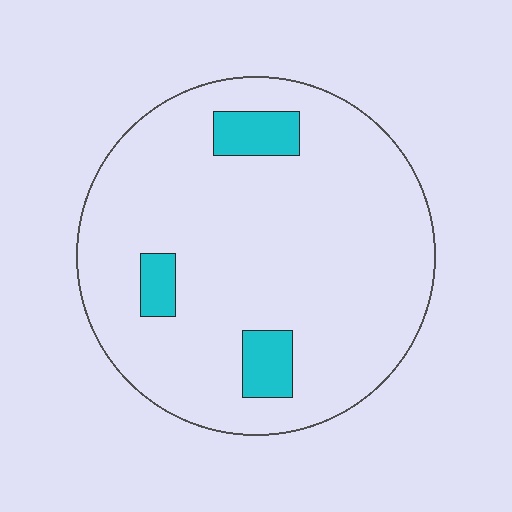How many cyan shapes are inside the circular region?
3.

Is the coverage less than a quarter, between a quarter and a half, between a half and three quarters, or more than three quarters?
Less than a quarter.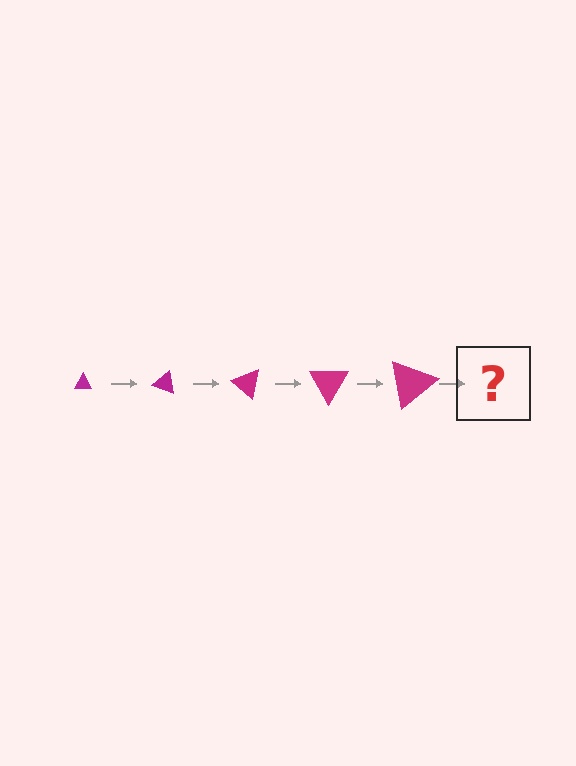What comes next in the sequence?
The next element should be a triangle, larger than the previous one and rotated 100 degrees from the start.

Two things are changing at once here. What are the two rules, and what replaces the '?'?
The two rules are that the triangle grows larger each step and it rotates 20 degrees each step. The '?' should be a triangle, larger than the previous one and rotated 100 degrees from the start.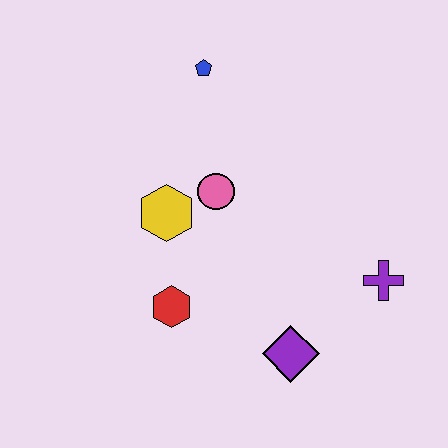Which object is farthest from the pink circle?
The purple cross is farthest from the pink circle.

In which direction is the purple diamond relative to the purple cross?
The purple diamond is to the left of the purple cross.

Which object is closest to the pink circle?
The yellow hexagon is closest to the pink circle.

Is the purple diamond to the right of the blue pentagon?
Yes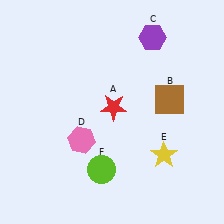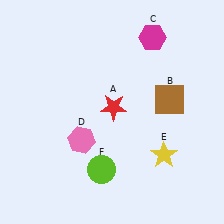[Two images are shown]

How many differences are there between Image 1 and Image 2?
There is 1 difference between the two images.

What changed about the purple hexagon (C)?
In Image 1, C is purple. In Image 2, it changed to magenta.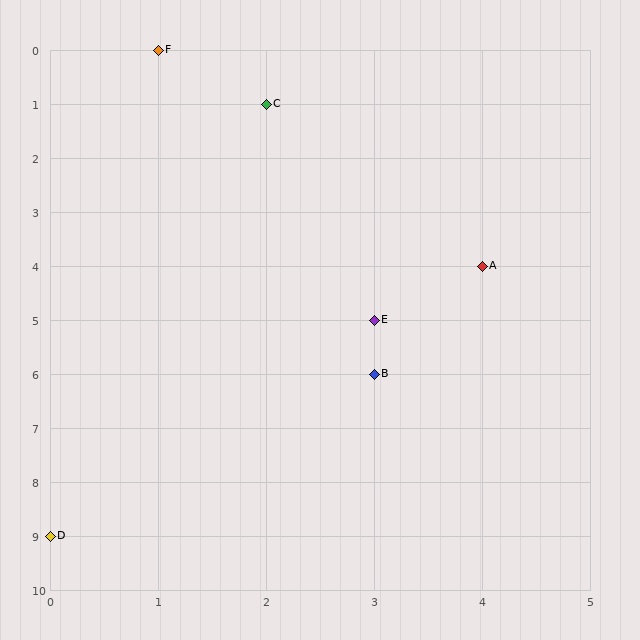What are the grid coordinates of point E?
Point E is at grid coordinates (3, 5).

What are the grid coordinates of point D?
Point D is at grid coordinates (0, 9).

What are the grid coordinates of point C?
Point C is at grid coordinates (2, 1).